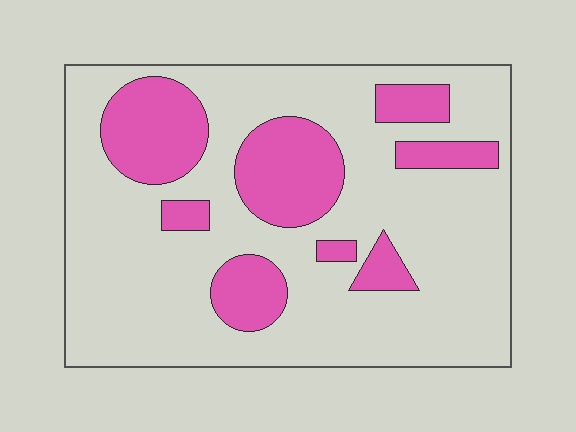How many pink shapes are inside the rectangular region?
8.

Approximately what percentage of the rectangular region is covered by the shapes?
Approximately 25%.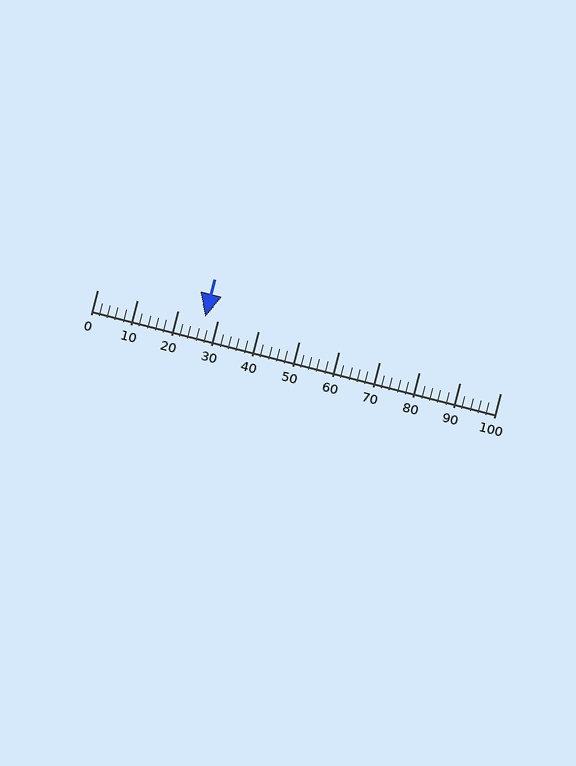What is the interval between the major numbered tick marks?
The major tick marks are spaced 10 units apart.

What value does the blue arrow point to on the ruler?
The blue arrow points to approximately 27.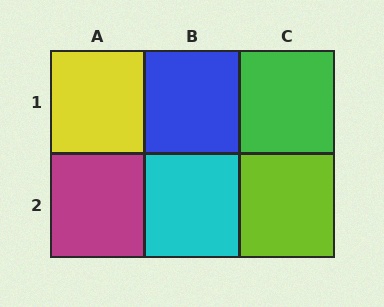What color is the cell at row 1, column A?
Yellow.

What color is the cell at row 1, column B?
Blue.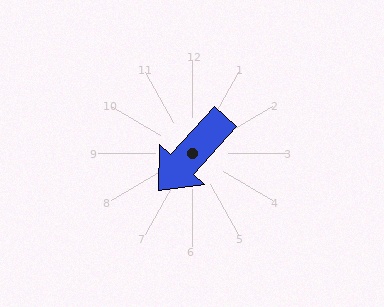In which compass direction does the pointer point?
Southwest.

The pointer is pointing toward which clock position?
Roughly 7 o'clock.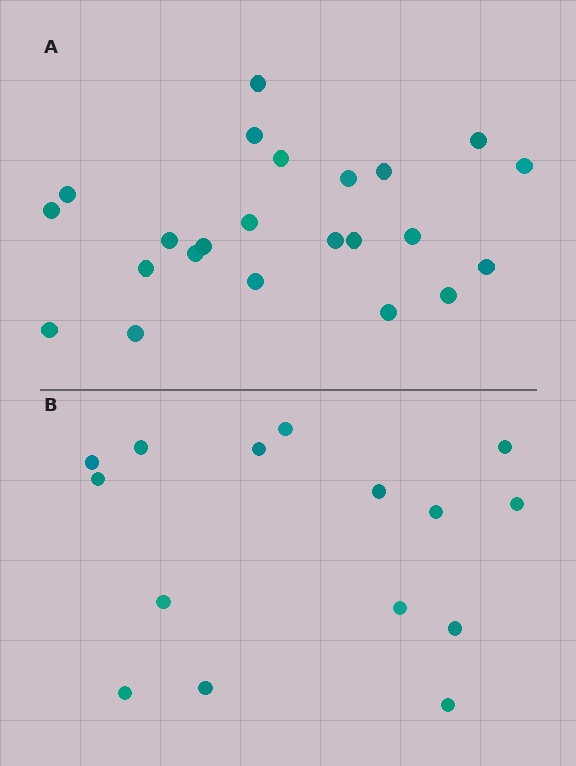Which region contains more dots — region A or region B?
Region A (the top region) has more dots.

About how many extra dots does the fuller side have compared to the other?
Region A has roughly 8 or so more dots than region B.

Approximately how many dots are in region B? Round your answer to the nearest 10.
About 20 dots. (The exact count is 15, which rounds to 20.)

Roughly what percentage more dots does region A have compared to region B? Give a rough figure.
About 55% more.